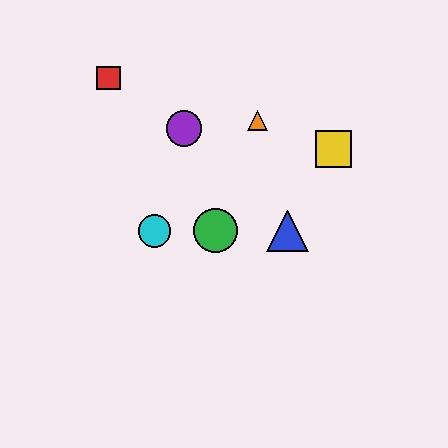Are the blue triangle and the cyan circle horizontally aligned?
Yes, both are at y≈231.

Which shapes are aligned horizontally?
The blue triangle, the green circle, the cyan circle are aligned horizontally.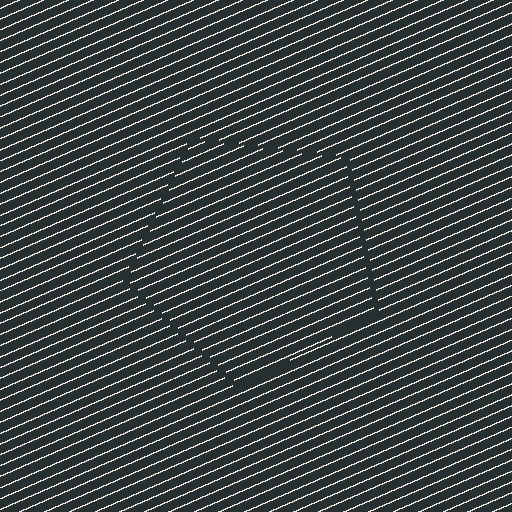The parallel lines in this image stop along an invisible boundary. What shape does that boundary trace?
An illusory pentagon. The interior of the shape contains the same grating, shifted by half a period — the contour is defined by the phase discontinuity where line-ends from the inner and outer gratings abut.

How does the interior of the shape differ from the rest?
The interior of the shape contains the same grating, shifted by half a period — the contour is defined by the phase discontinuity where line-ends from the inner and outer gratings abut.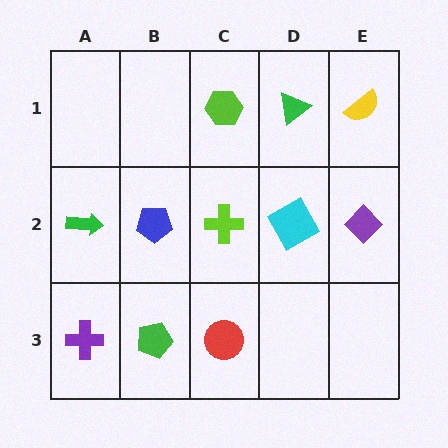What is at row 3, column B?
A green pentagon.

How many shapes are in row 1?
3 shapes.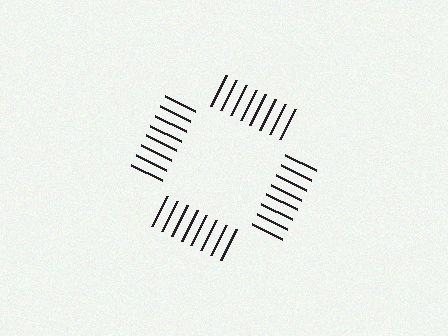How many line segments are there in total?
32 — 8 along each of the 4 edges.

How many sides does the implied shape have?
4 sides — the line-ends trace a square.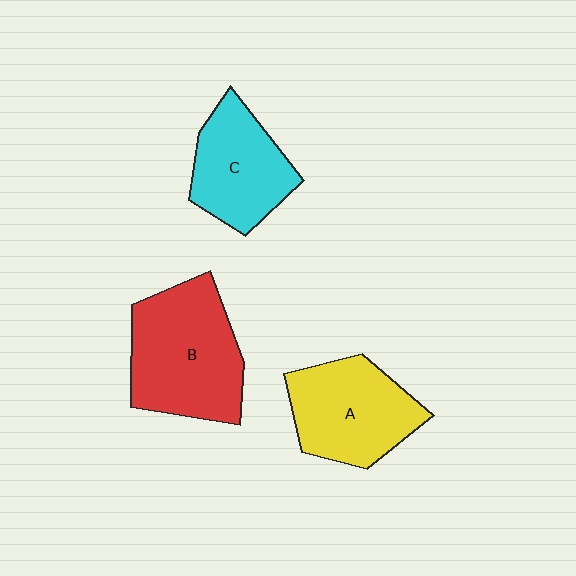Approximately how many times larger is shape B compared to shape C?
Approximately 1.4 times.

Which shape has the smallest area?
Shape C (cyan).